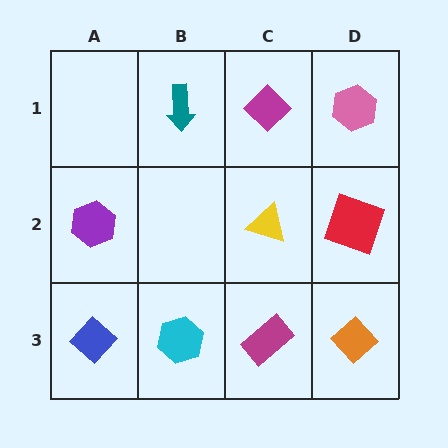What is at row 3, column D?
An orange diamond.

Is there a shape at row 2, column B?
No, that cell is empty.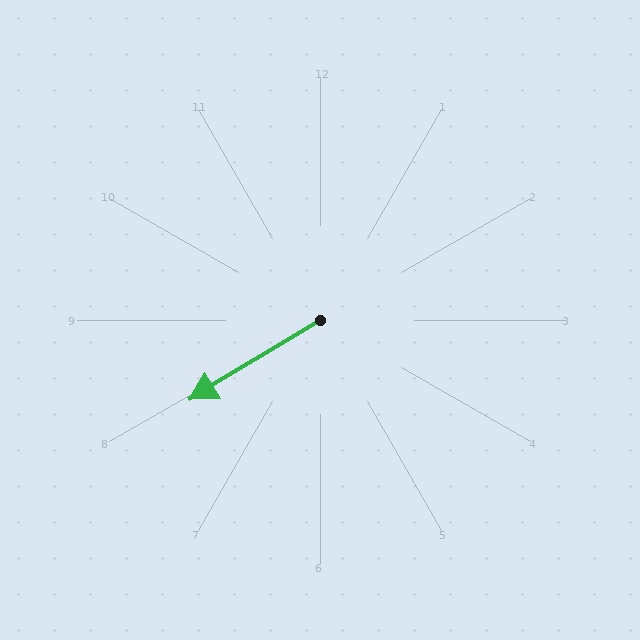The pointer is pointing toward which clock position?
Roughly 8 o'clock.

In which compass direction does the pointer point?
Southwest.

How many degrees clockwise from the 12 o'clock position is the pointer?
Approximately 239 degrees.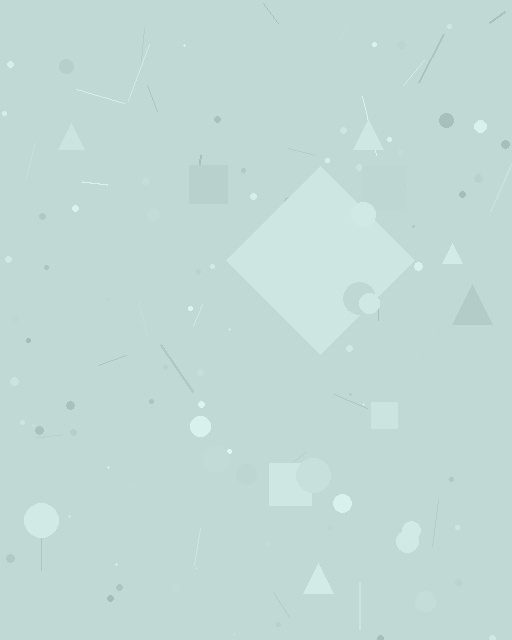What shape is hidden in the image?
A diamond is hidden in the image.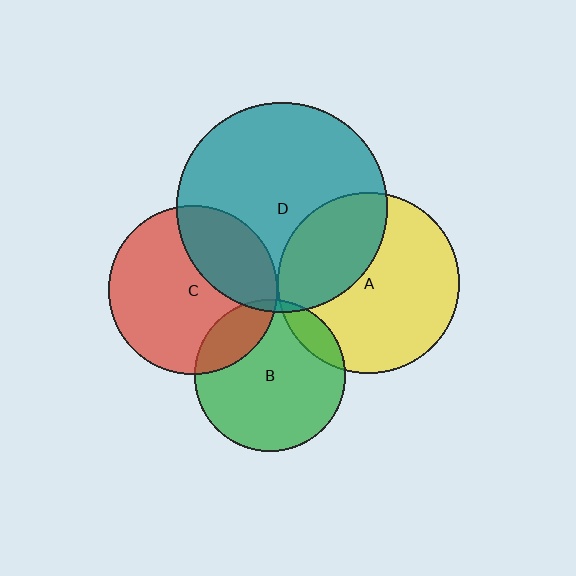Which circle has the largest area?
Circle D (teal).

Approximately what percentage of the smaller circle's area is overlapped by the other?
Approximately 35%.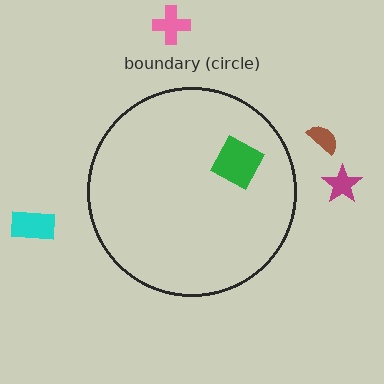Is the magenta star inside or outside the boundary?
Outside.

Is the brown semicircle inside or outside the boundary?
Outside.